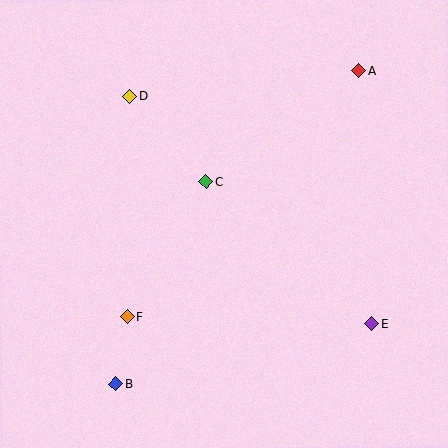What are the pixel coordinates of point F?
Point F is at (127, 317).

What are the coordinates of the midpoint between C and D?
The midpoint between C and D is at (168, 139).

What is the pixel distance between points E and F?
The distance between E and F is 245 pixels.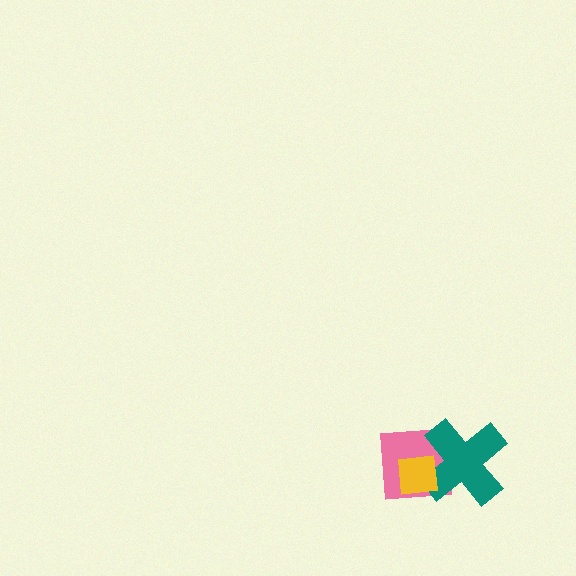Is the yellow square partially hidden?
No, no other shape covers it.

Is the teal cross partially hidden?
Yes, it is partially covered by another shape.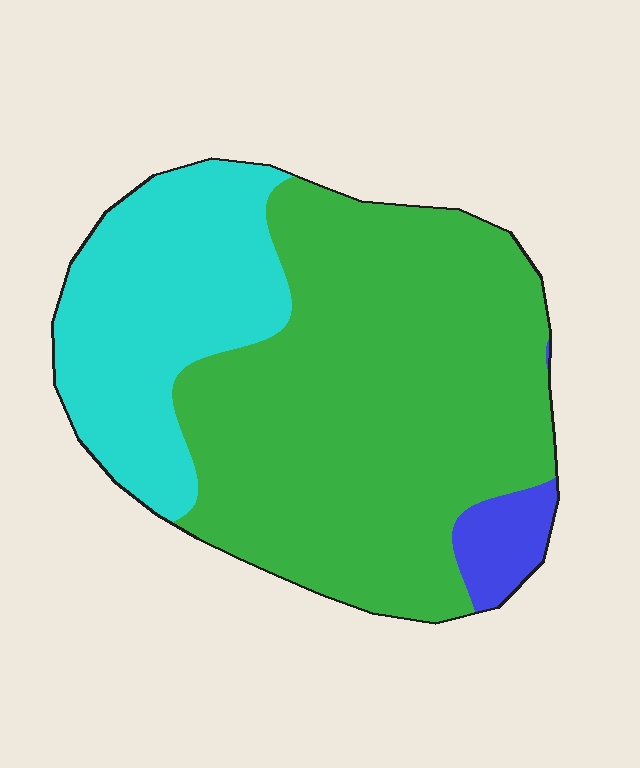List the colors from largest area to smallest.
From largest to smallest: green, cyan, blue.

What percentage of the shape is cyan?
Cyan takes up about one third (1/3) of the shape.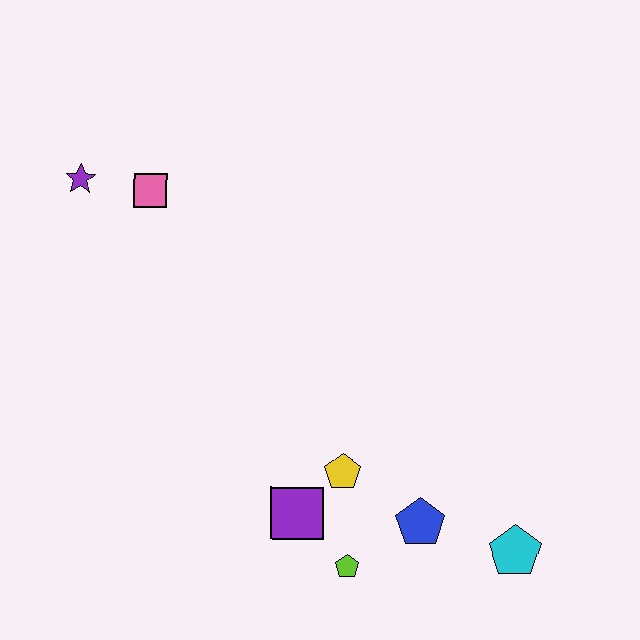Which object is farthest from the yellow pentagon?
The purple star is farthest from the yellow pentagon.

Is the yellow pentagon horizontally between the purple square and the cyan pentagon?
Yes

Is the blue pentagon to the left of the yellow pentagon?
No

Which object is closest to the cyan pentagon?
The blue pentagon is closest to the cyan pentagon.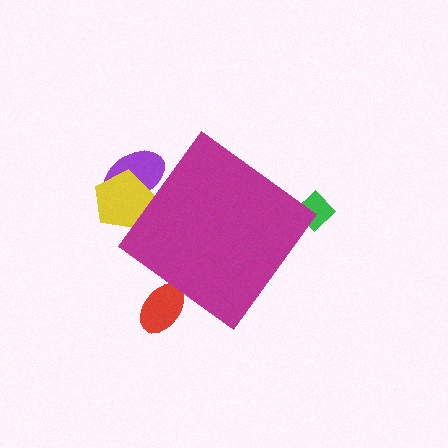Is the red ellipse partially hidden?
Yes, the red ellipse is partially hidden behind the magenta diamond.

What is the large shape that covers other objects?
A magenta diamond.